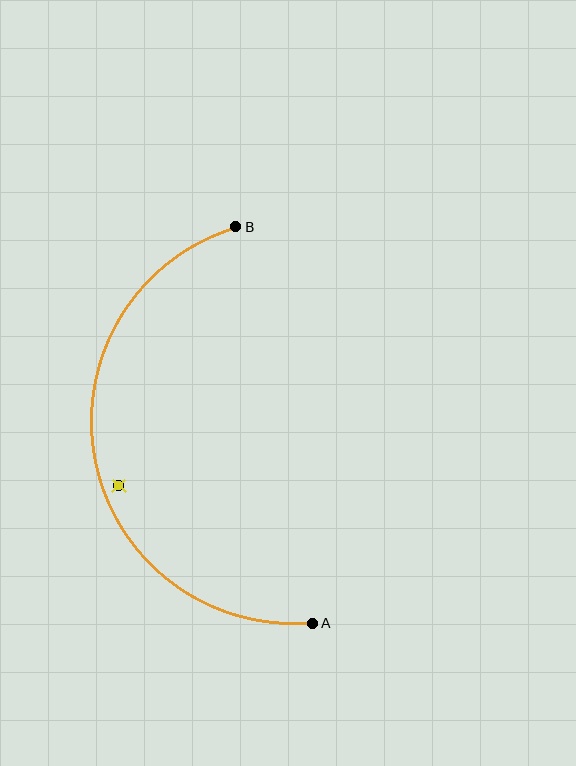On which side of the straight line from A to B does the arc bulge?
The arc bulges to the left of the straight line connecting A and B.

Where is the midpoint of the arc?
The arc midpoint is the point on the curve farthest from the straight line joining A and B. It sits to the left of that line.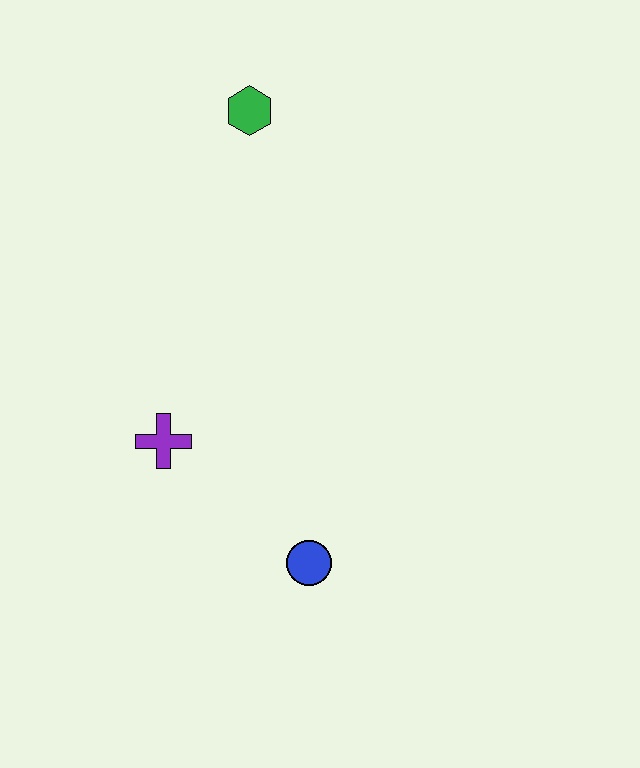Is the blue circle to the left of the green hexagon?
No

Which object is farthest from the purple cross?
The green hexagon is farthest from the purple cross.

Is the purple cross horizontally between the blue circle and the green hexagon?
No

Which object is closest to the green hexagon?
The purple cross is closest to the green hexagon.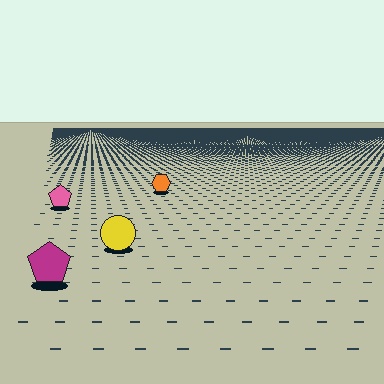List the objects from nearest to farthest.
From nearest to farthest: the magenta pentagon, the yellow circle, the pink pentagon, the orange hexagon.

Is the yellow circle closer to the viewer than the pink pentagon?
Yes. The yellow circle is closer — you can tell from the texture gradient: the ground texture is coarser near it.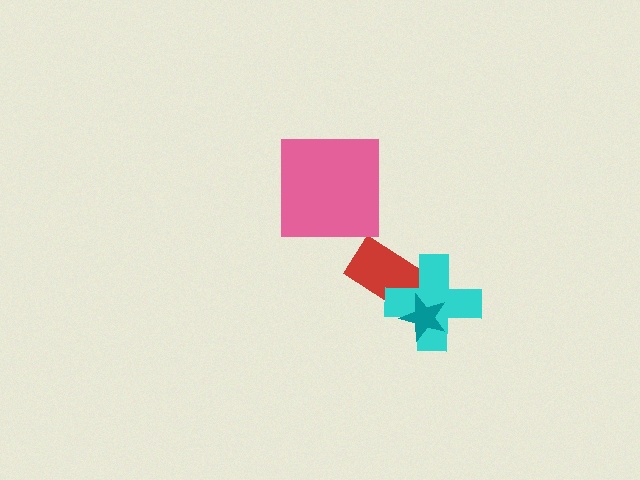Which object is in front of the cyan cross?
The teal star is in front of the cyan cross.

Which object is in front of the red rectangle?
The cyan cross is in front of the red rectangle.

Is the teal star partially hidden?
No, no other shape covers it.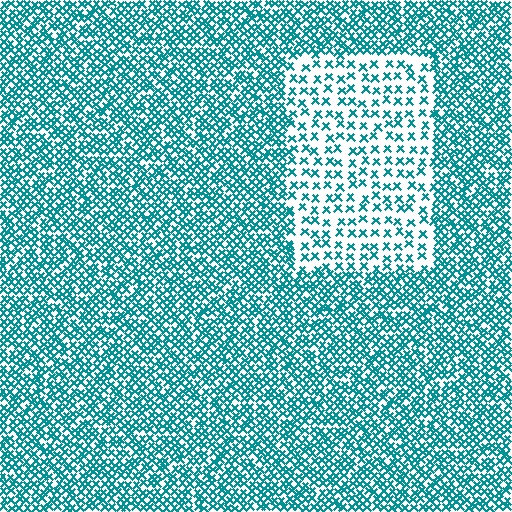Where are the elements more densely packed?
The elements are more densely packed outside the rectangle boundary.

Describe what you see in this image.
The image contains small teal elements arranged at two different densities. A rectangle-shaped region is visible where the elements are less densely packed than the surrounding area.